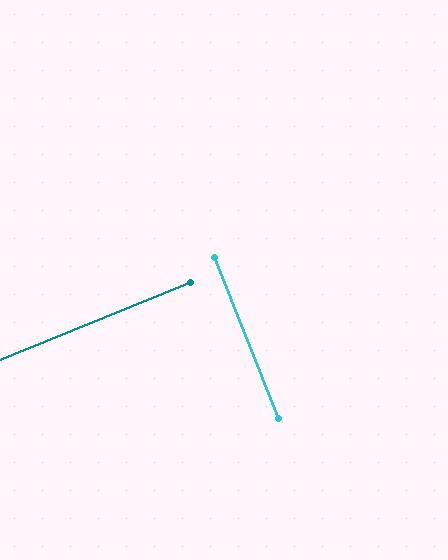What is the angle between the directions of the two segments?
Approximately 90 degrees.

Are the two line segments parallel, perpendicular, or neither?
Perpendicular — they meet at approximately 90°.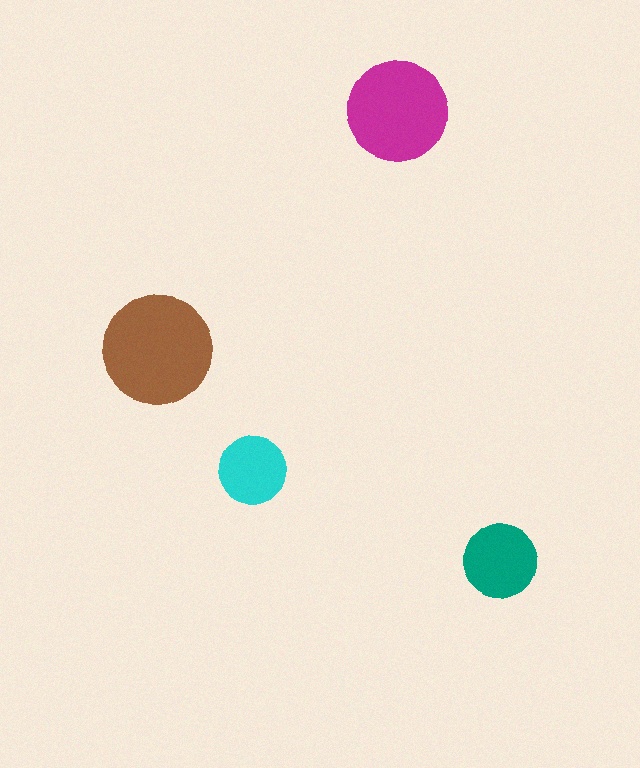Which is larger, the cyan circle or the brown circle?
The brown one.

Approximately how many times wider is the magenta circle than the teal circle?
About 1.5 times wider.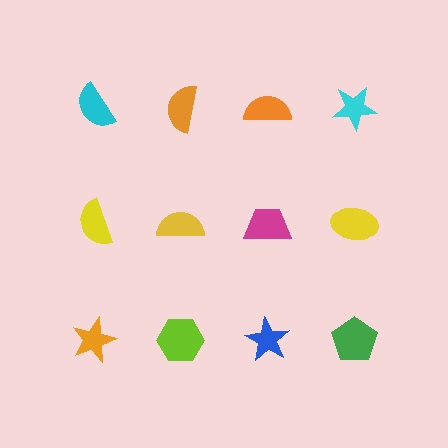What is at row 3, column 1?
An orange star.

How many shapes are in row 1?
4 shapes.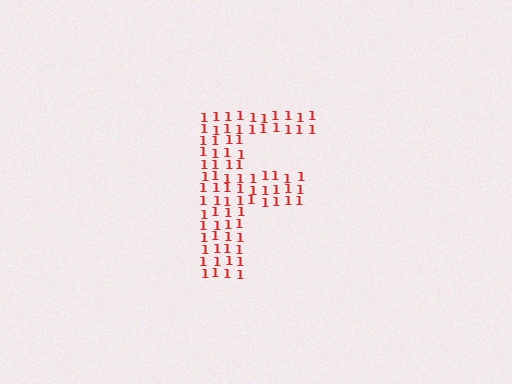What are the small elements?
The small elements are digit 1's.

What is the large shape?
The large shape is the letter F.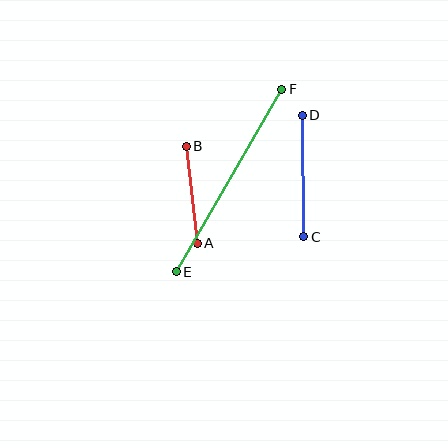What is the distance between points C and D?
The distance is approximately 121 pixels.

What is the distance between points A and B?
The distance is approximately 98 pixels.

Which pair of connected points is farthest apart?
Points E and F are farthest apart.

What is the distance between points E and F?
The distance is approximately 210 pixels.